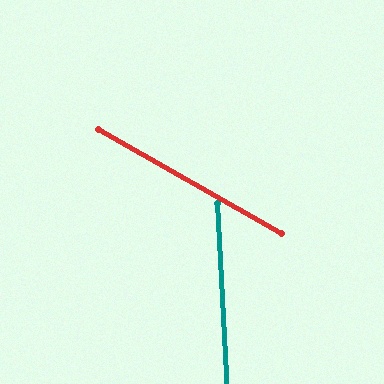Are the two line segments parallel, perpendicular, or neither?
Neither parallel nor perpendicular — they differ by about 57°.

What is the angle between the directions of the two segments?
Approximately 57 degrees.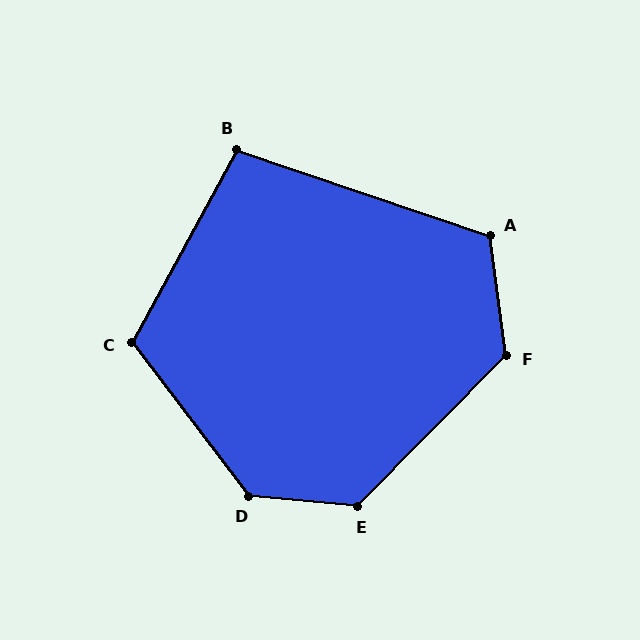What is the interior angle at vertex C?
Approximately 114 degrees (obtuse).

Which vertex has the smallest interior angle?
B, at approximately 100 degrees.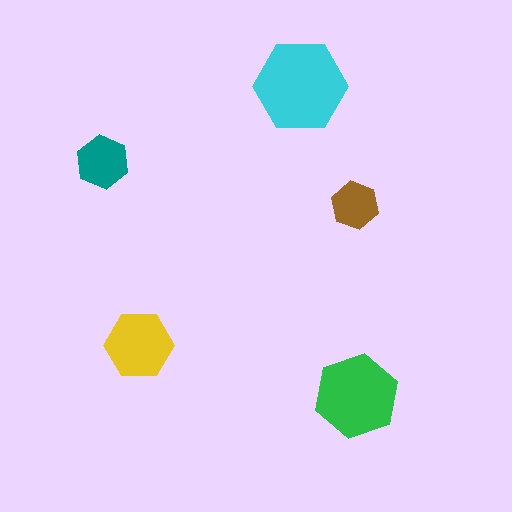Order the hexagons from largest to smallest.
the cyan one, the green one, the yellow one, the teal one, the brown one.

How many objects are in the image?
There are 5 objects in the image.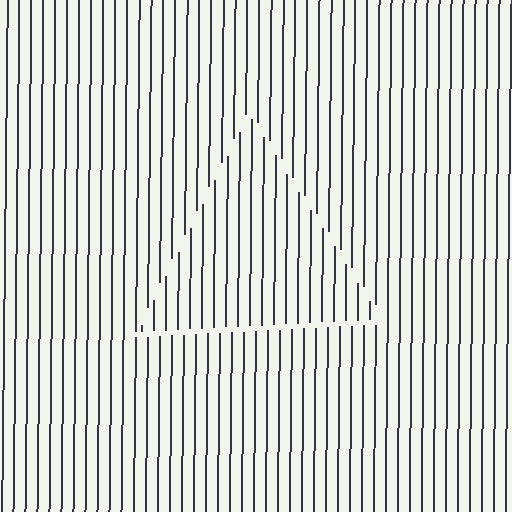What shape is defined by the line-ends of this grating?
An illusory triangle. The interior of the shape contains the same grating, shifted by half a period — the contour is defined by the phase discontinuity where line-ends from the inner and outer gratings abut.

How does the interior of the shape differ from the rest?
The interior of the shape contains the same grating, shifted by half a period — the contour is defined by the phase discontinuity where line-ends from the inner and outer gratings abut.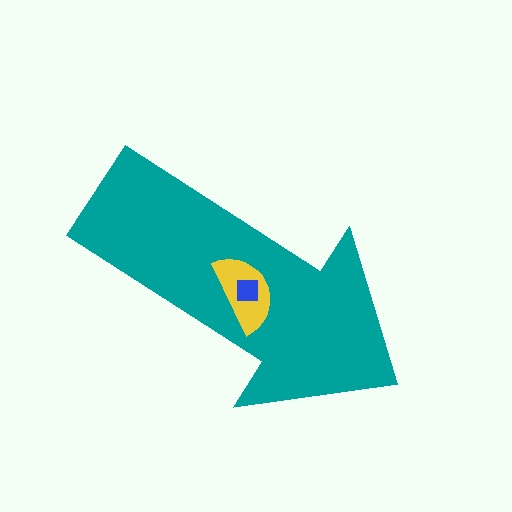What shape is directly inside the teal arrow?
The yellow semicircle.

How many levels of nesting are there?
3.